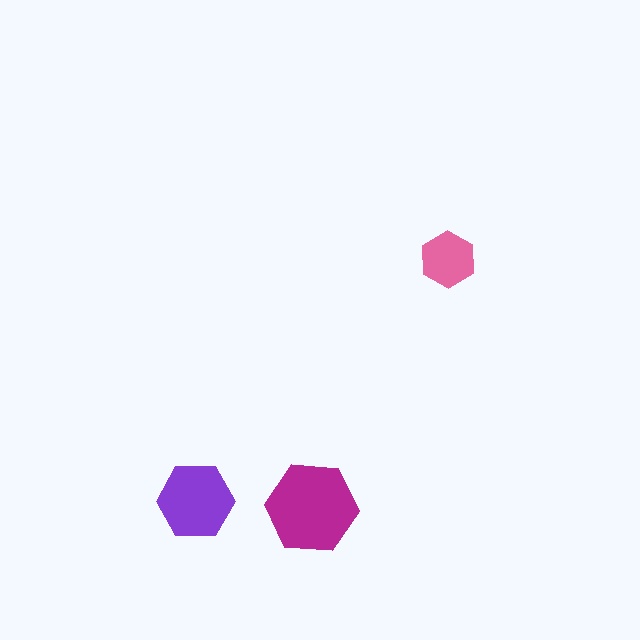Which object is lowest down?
The magenta hexagon is bottommost.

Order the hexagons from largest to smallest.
the magenta one, the purple one, the pink one.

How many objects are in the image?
There are 3 objects in the image.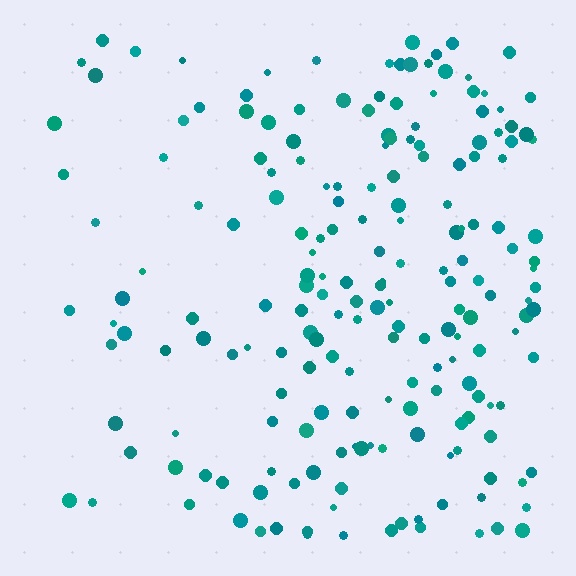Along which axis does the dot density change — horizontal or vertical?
Horizontal.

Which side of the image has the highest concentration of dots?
The right.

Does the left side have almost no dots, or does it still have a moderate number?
Still a moderate number, just noticeably fewer than the right.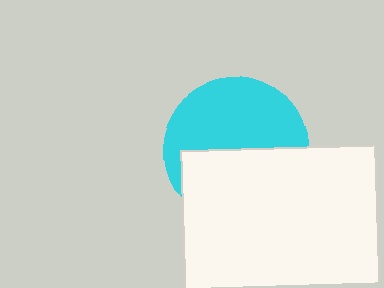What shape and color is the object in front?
The object in front is a white square.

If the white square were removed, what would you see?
You would see the complete cyan circle.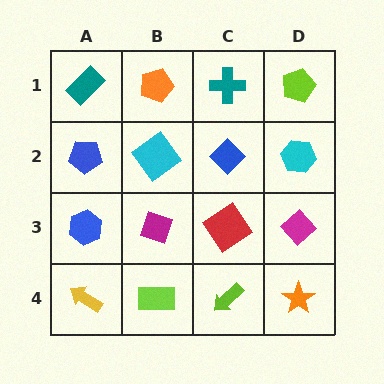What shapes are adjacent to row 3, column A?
A blue pentagon (row 2, column A), a yellow arrow (row 4, column A), a magenta diamond (row 3, column B).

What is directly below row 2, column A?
A blue hexagon.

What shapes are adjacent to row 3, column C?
A blue diamond (row 2, column C), a lime arrow (row 4, column C), a magenta diamond (row 3, column B), a magenta diamond (row 3, column D).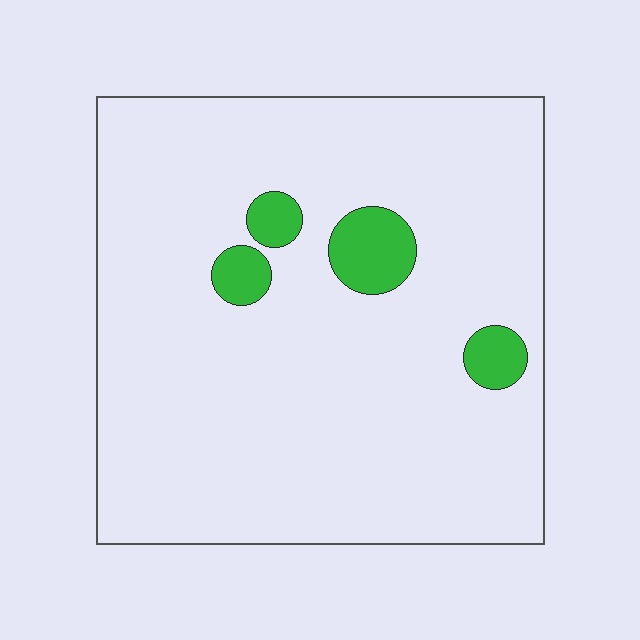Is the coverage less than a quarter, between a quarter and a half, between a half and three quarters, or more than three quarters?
Less than a quarter.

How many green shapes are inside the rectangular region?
4.